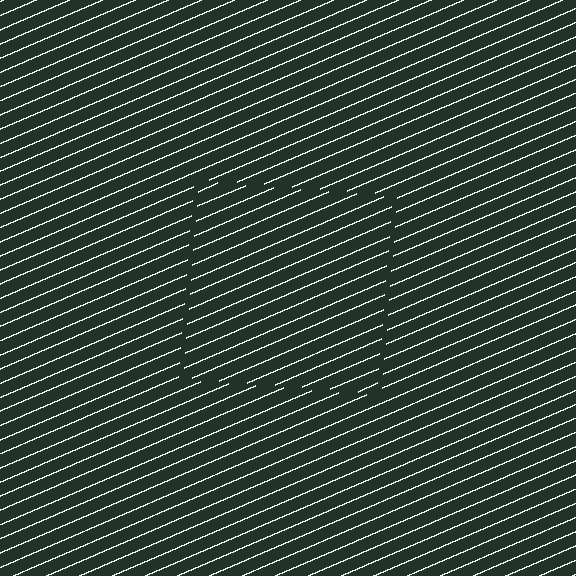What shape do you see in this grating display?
An illusory square. The interior of the shape contains the same grating, shifted by half a period — the contour is defined by the phase discontinuity where line-ends from the inner and outer gratings abut.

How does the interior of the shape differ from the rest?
The interior of the shape contains the same grating, shifted by half a period — the contour is defined by the phase discontinuity where line-ends from the inner and outer gratings abut.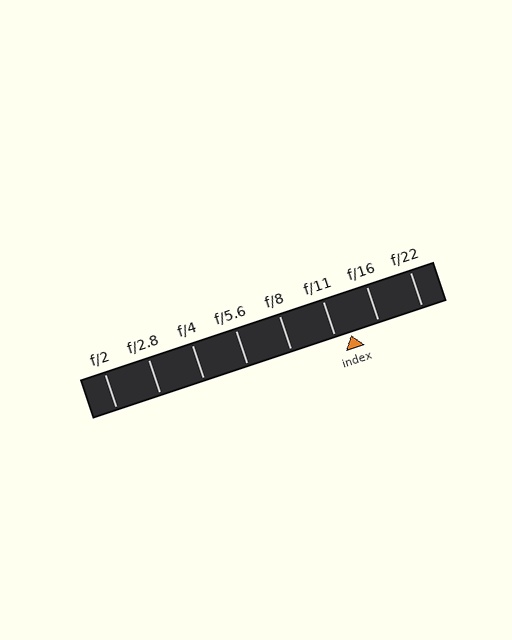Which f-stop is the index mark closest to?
The index mark is closest to f/11.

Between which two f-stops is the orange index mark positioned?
The index mark is between f/11 and f/16.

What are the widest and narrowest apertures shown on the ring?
The widest aperture shown is f/2 and the narrowest is f/22.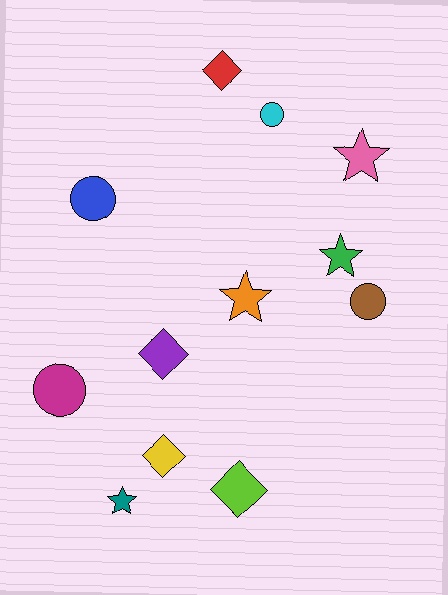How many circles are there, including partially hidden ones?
There are 4 circles.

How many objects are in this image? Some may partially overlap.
There are 12 objects.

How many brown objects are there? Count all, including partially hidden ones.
There is 1 brown object.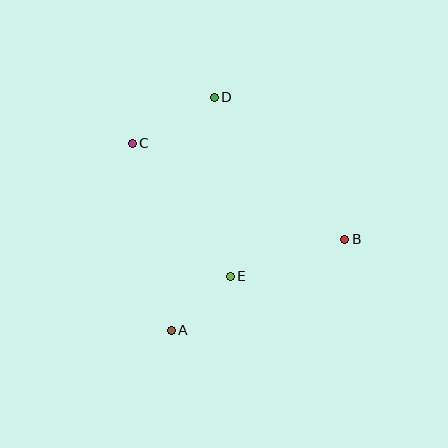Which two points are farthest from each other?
Points A and D are farthest from each other.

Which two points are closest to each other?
Points A and E are closest to each other.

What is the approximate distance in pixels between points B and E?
The distance between B and E is approximately 120 pixels.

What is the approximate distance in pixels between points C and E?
The distance between C and E is approximately 165 pixels.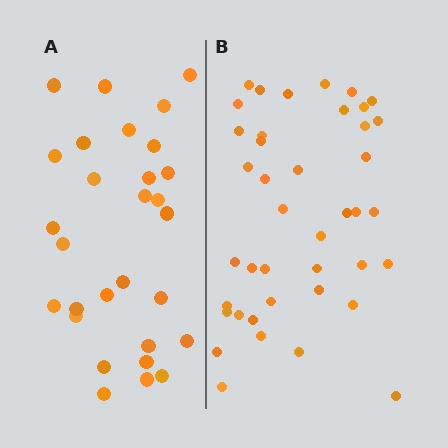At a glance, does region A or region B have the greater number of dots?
Region B (the right region) has more dots.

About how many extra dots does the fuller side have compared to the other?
Region B has roughly 12 or so more dots than region A.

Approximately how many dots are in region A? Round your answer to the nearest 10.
About 30 dots. (The exact count is 29, which rounds to 30.)